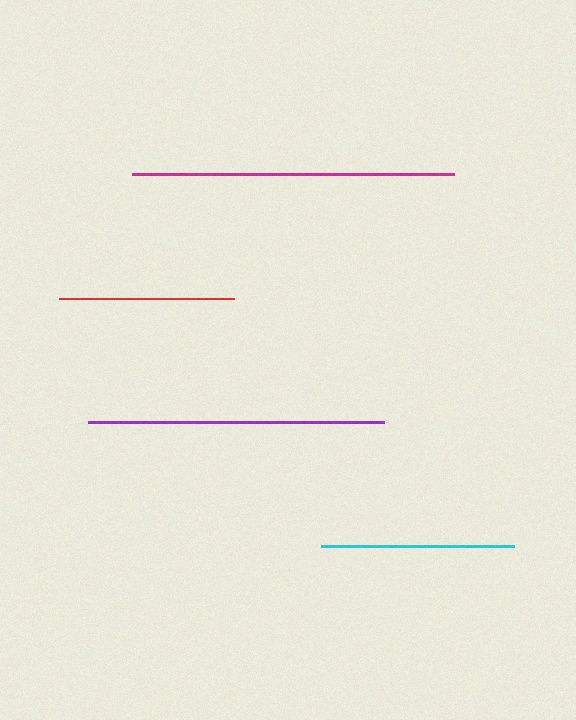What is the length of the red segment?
The red segment is approximately 176 pixels long.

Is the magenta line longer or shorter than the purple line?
The magenta line is longer than the purple line.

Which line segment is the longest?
The magenta line is the longest at approximately 322 pixels.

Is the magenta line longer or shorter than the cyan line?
The magenta line is longer than the cyan line.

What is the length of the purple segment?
The purple segment is approximately 296 pixels long.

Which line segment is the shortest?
The red line is the shortest at approximately 176 pixels.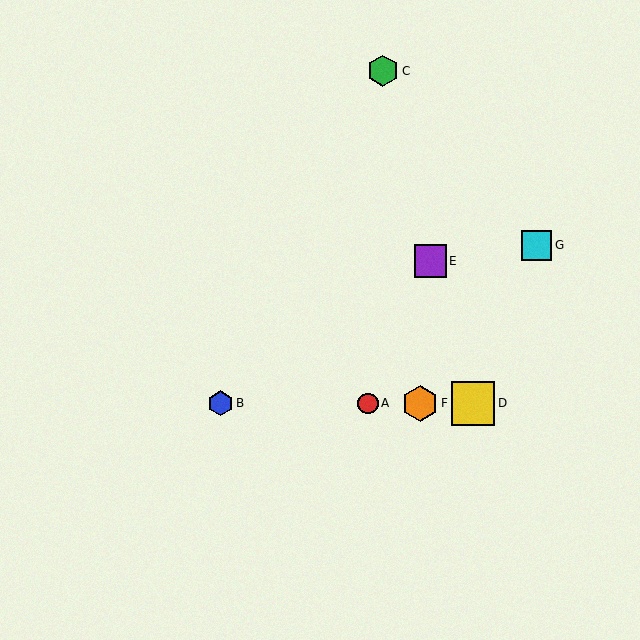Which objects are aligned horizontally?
Objects A, B, D, F are aligned horizontally.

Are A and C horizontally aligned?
No, A is at y≈403 and C is at y≈71.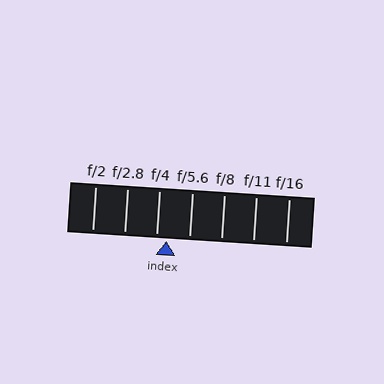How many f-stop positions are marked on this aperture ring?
There are 7 f-stop positions marked.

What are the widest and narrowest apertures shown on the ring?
The widest aperture shown is f/2 and the narrowest is f/16.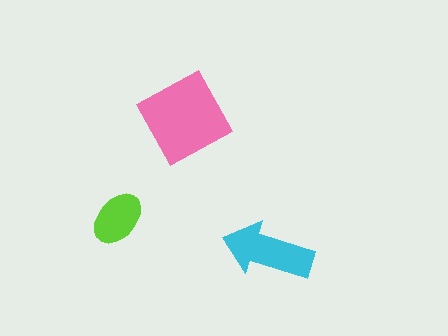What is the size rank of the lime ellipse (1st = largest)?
3rd.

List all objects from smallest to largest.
The lime ellipse, the cyan arrow, the pink diamond.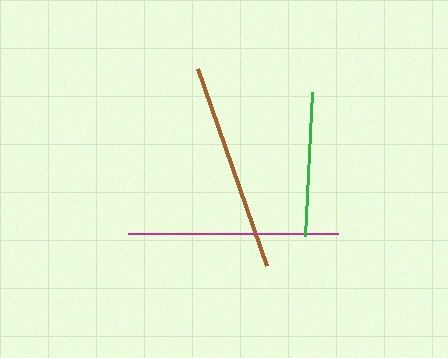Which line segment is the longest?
The magenta line is the longest at approximately 210 pixels.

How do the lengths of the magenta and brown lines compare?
The magenta and brown lines are approximately the same length.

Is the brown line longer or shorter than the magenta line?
The magenta line is longer than the brown line.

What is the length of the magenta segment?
The magenta segment is approximately 210 pixels long.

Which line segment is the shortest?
The green line is the shortest at approximately 143 pixels.